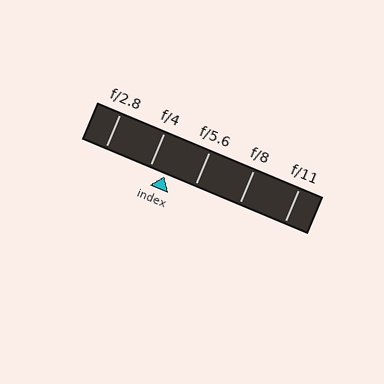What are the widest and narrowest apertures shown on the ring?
The widest aperture shown is f/2.8 and the narrowest is f/11.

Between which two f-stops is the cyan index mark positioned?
The index mark is between f/4 and f/5.6.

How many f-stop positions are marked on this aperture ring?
There are 5 f-stop positions marked.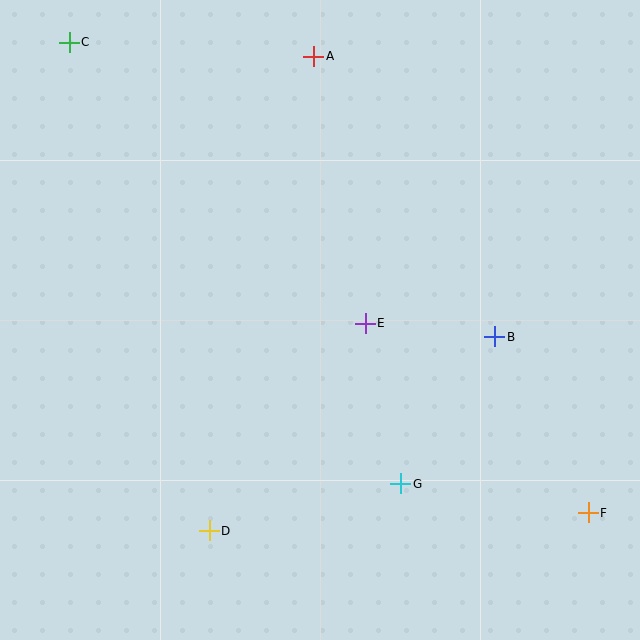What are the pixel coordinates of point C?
Point C is at (69, 42).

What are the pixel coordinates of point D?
Point D is at (209, 531).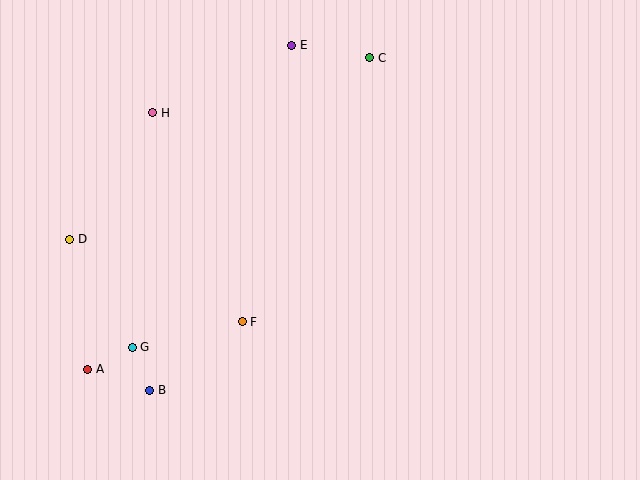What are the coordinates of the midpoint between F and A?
The midpoint between F and A is at (165, 346).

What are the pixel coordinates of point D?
Point D is at (70, 239).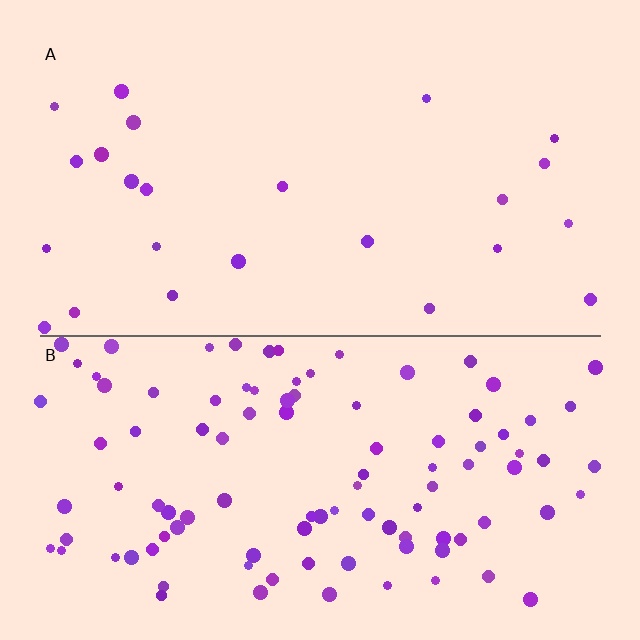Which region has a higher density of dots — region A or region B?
B (the bottom).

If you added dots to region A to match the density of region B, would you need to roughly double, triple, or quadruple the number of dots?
Approximately quadruple.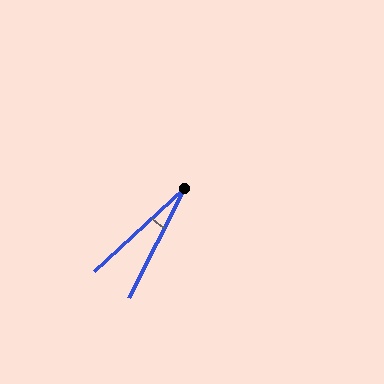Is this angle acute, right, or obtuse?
It is acute.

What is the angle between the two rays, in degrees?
Approximately 20 degrees.